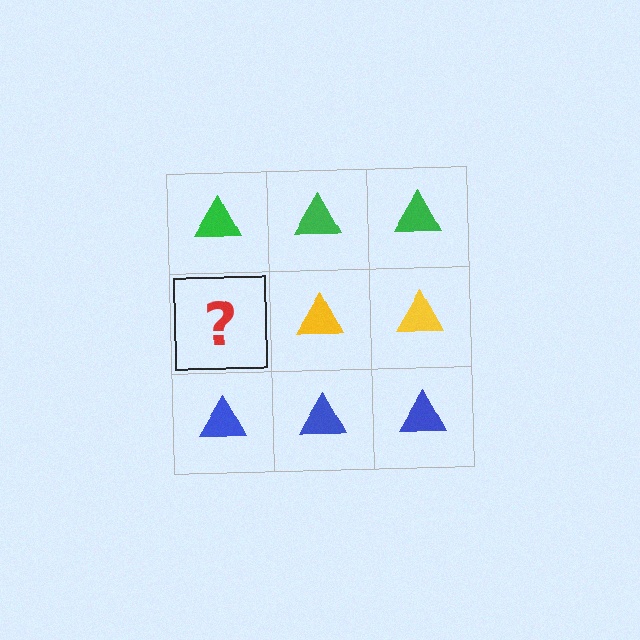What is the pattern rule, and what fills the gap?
The rule is that each row has a consistent color. The gap should be filled with a yellow triangle.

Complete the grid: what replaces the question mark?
The question mark should be replaced with a yellow triangle.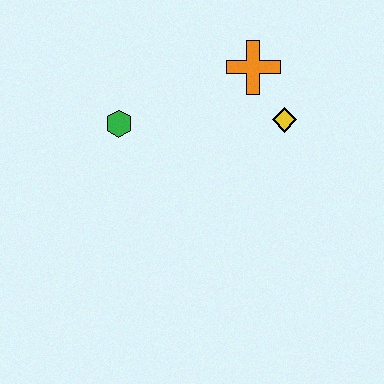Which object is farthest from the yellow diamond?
The green hexagon is farthest from the yellow diamond.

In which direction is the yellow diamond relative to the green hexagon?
The yellow diamond is to the right of the green hexagon.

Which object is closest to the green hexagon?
The orange cross is closest to the green hexagon.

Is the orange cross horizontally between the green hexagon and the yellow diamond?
Yes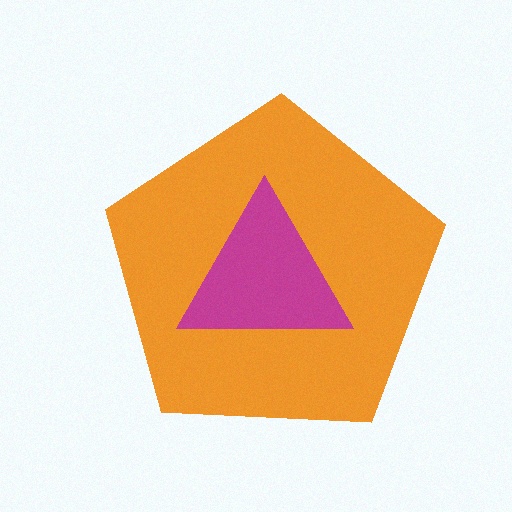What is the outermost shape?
The orange pentagon.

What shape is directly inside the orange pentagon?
The magenta triangle.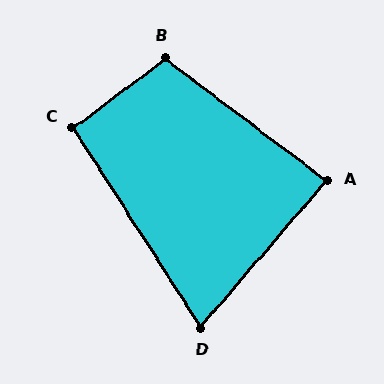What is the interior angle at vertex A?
Approximately 86 degrees (approximately right).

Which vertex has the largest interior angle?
B, at approximately 106 degrees.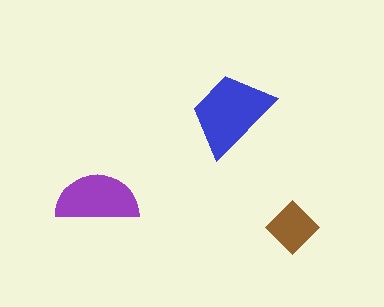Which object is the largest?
The blue trapezoid.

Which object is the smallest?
The brown diamond.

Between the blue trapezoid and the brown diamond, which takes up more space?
The blue trapezoid.